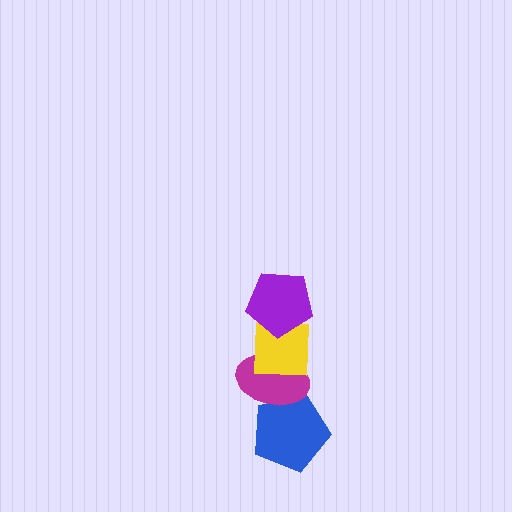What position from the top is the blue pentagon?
The blue pentagon is 4th from the top.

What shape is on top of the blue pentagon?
The magenta ellipse is on top of the blue pentagon.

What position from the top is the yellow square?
The yellow square is 2nd from the top.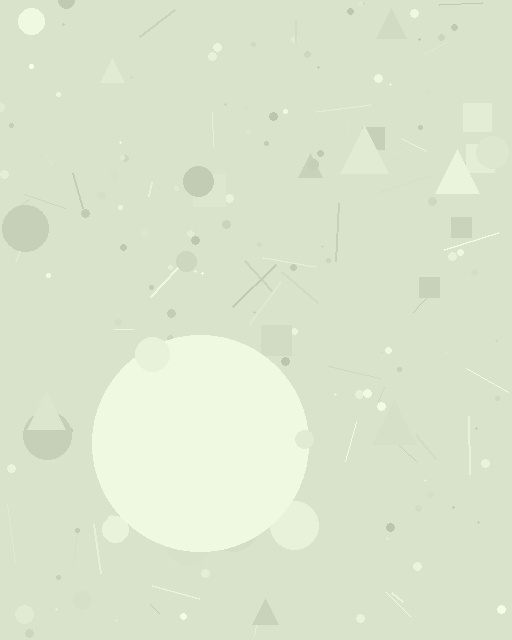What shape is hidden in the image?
A circle is hidden in the image.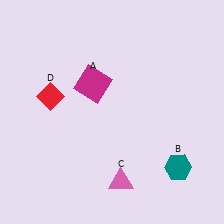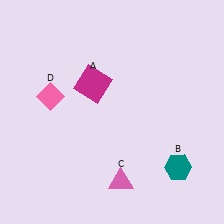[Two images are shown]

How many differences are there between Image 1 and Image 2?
There is 1 difference between the two images.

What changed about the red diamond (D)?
In Image 1, D is red. In Image 2, it changed to pink.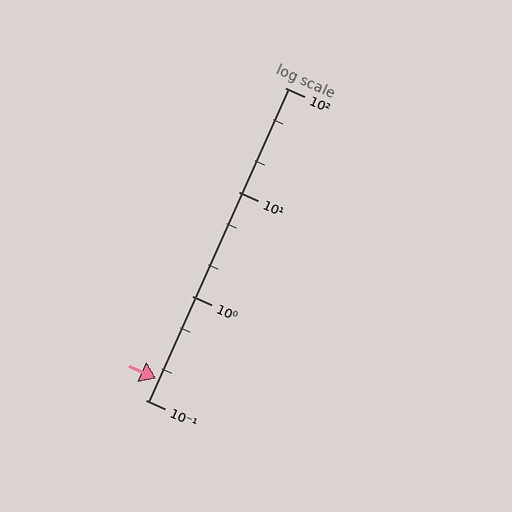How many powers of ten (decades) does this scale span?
The scale spans 3 decades, from 0.1 to 100.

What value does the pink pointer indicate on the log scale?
The pointer indicates approximately 0.16.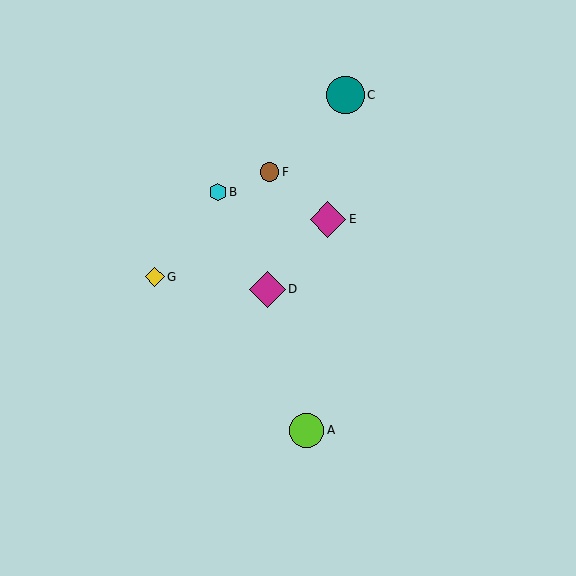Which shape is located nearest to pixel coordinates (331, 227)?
The magenta diamond (labeled E) at (328, 219) is nearest to that location.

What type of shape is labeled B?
Shape B is a cyan hexagon.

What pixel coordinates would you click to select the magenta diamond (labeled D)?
Click at (267, 289) to select the magenta diamond D.